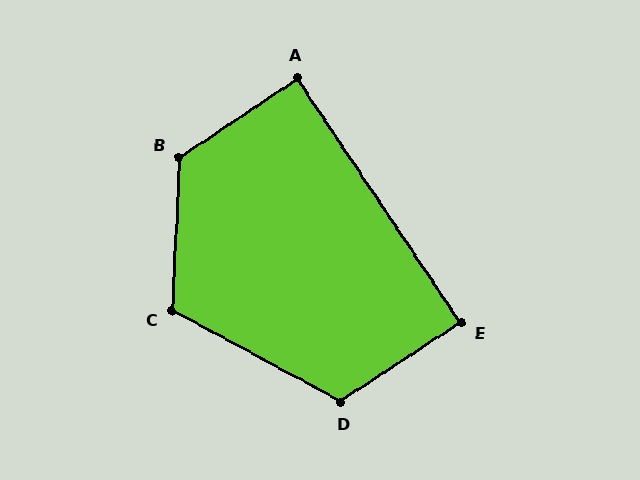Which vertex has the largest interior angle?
B, at approximately 126 degrees.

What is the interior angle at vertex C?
Approximately 116 degrees (obtuse).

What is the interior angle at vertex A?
Approximately 90 degrees (approximately right).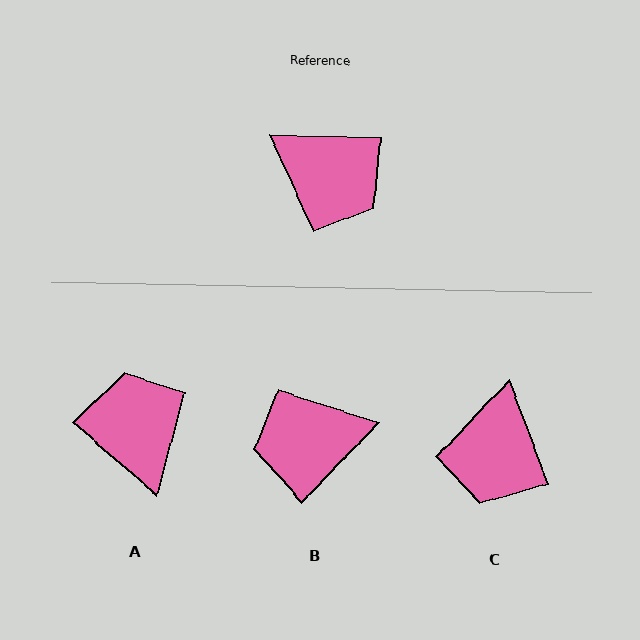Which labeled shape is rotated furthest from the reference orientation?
A, about 140 degrees away.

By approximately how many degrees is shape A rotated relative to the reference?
Approximately 140 degrees counter-clockwise.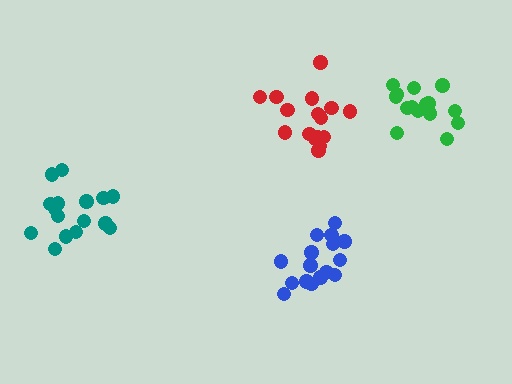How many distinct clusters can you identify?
There are 4 distinct clusters.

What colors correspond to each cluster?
The clusters are colored: green, teal, red, blue.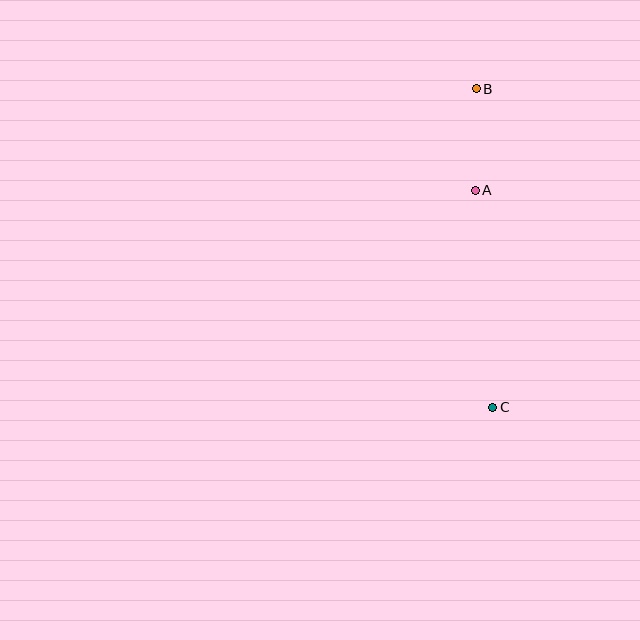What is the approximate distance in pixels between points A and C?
The distance between A and C is approximately 218 pixels.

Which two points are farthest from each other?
Points B and C are farthest from each other.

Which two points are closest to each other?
Points A and B are closest to each other.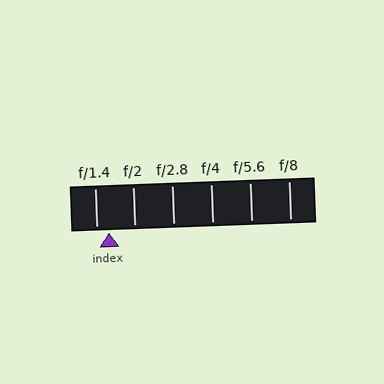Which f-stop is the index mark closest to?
The index mark is closest to f/1.4.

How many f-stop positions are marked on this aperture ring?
There are 6 f-stop positions marked.